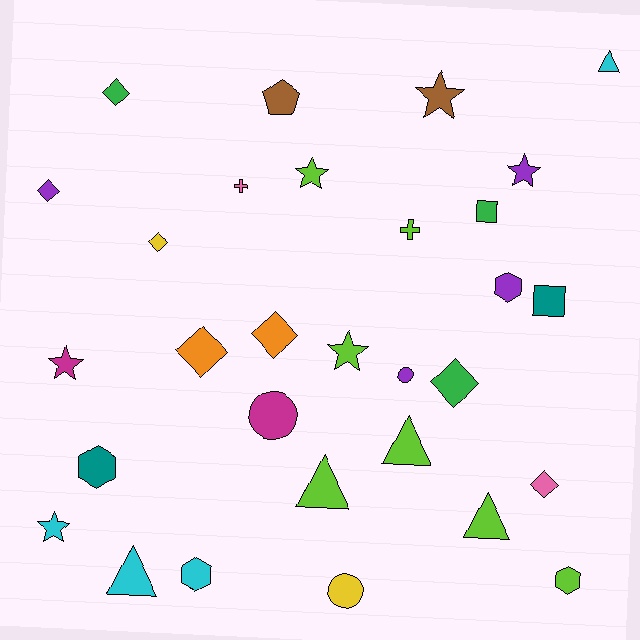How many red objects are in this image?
There are no red objects.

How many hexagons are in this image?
There are 4 hexagons.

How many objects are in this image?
There are 30 objects.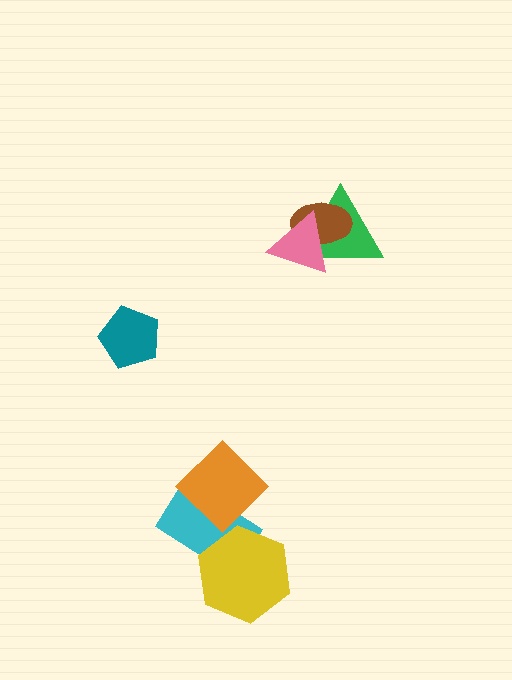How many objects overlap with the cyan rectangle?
2 objects overlap with the cyan rectangle.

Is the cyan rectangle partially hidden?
Yes, it is partially covered by another shape.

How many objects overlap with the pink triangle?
2 objects overlap with the pink triangle.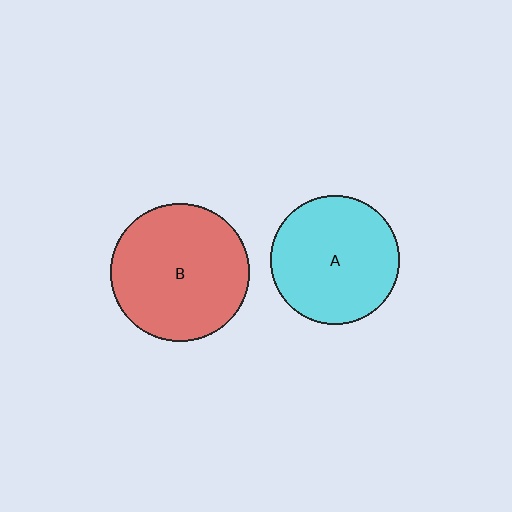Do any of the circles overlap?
No, none of the circles overlap.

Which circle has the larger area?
Circle B (red).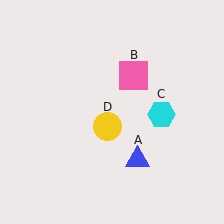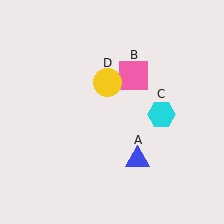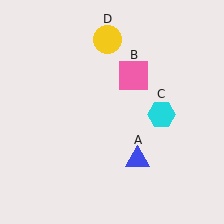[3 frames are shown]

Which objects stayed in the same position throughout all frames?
Blue triangle (object A) and pink square (object B) and cyan hexagon (object C) remained stationary.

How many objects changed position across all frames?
1 object changed position: yellow circle (object D).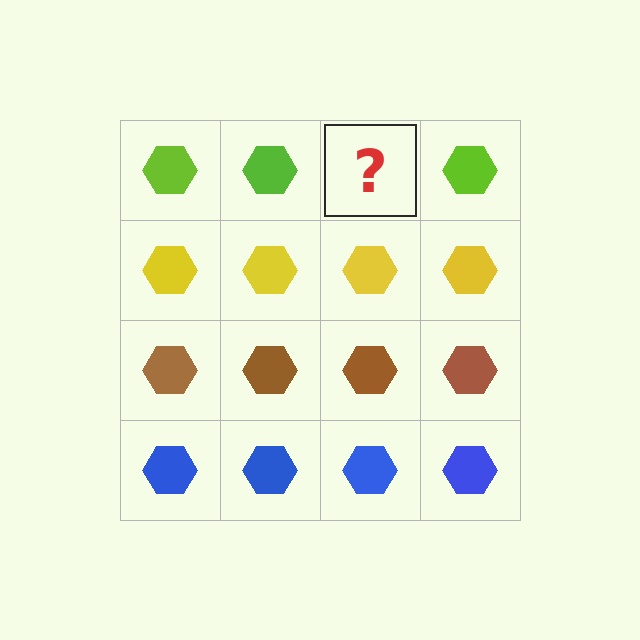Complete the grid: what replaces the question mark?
The question mark should be replaced with a lime hexagon.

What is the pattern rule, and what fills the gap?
The rule is that each row has a consistent color. The gap should be filled with a lime hexagon.